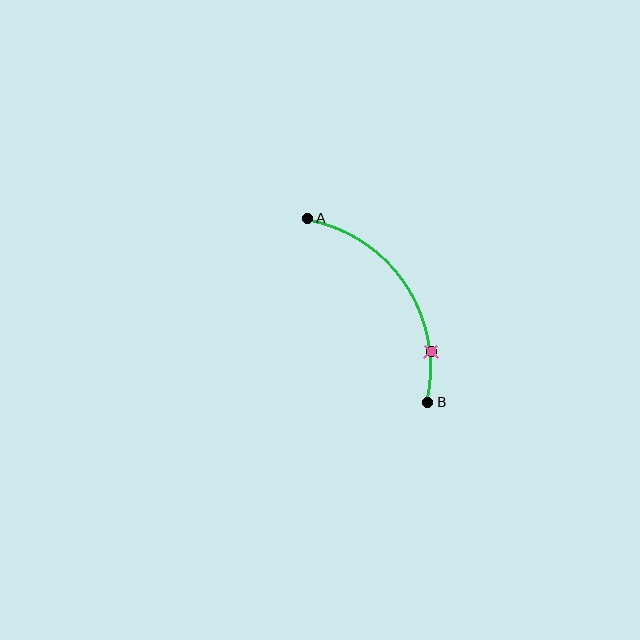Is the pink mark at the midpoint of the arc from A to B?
No. The pink mark lies on the arc but is closer to endpoint B. The arc midpoint would be at the point on the curve equidistant along the arc from both A and B.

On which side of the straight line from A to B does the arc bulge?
The arc bulges to the right of the straight line connecting A and B.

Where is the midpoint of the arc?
The arc midpoint is the point on the curve farthest from the straight line joining A and B. It sits to the right of that line.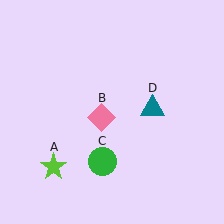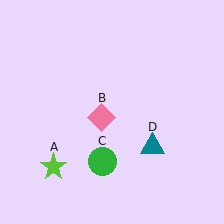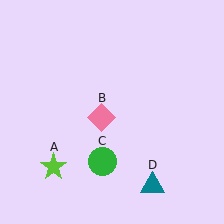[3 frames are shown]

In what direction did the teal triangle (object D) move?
The teal triangle (object D) moved down.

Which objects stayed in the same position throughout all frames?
Lime star (object A) and pink diamond (object B) and green circle (object C) remained stationary.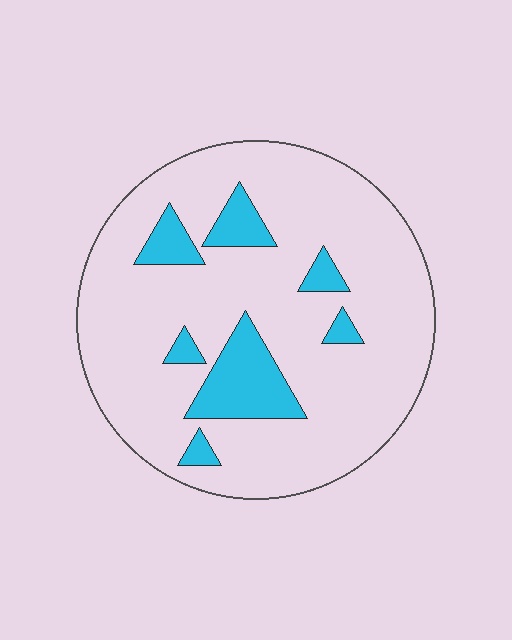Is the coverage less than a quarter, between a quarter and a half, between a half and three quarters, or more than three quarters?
Less than a quarter.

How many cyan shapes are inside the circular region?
7.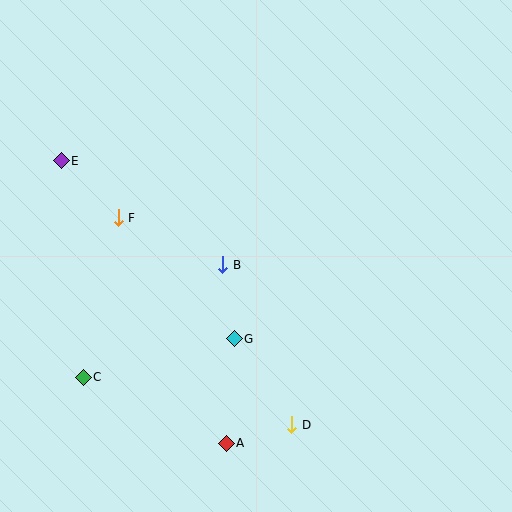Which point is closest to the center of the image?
Point B at (223, 265) is closest to the center.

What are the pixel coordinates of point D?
Point D is at (292, 425).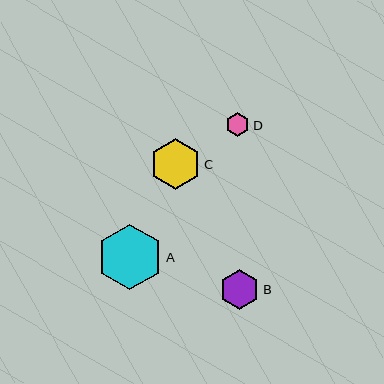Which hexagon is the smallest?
Hexagon D is the smallest with a size of approximately 24 pixels.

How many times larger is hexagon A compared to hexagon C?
Hexagon A is approximately 1.3 times the size of hexagon C.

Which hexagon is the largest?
Hexagon A is the largest with a size of approximately 66 pixels.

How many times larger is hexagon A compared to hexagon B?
Hexagon A is approximately 1.6 times the size of hexagon B.